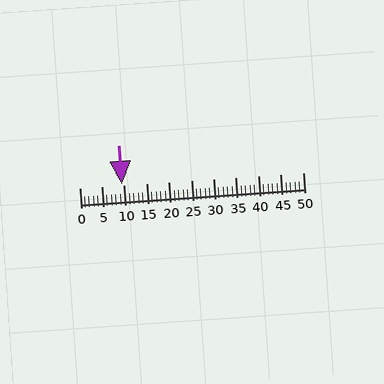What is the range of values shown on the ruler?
The ruler shows values from 0 to 50.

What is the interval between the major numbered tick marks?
The major tick marks are spaced 5 units apart.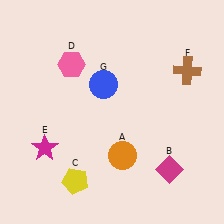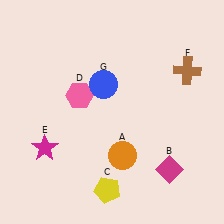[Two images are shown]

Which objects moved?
The objects that moved are: the yellow pentagon (C), the pink hexagon (D).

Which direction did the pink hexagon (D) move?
The pink hexagon (D) moved down.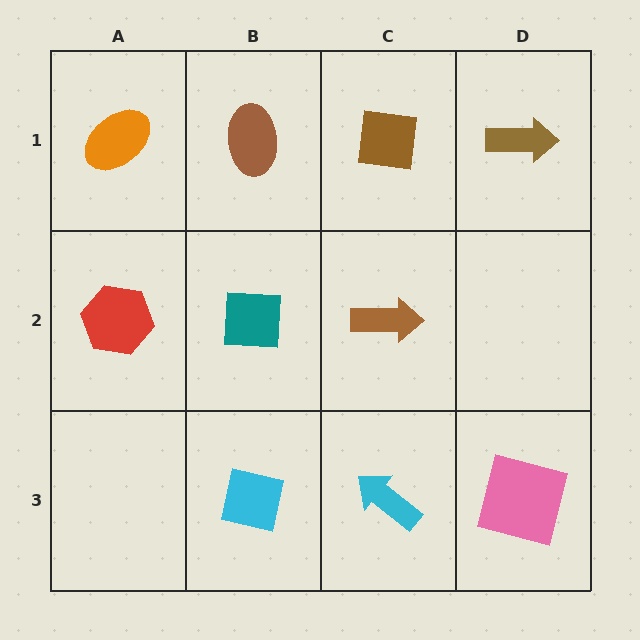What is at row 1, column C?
A brown square.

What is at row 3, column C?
A cyan arrow.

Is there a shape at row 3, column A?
No, that cell is empty.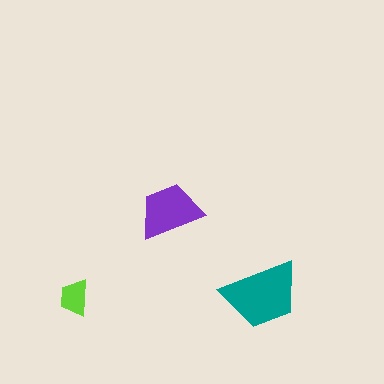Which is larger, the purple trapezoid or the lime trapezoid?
The purple one.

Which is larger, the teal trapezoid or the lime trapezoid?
The teal one.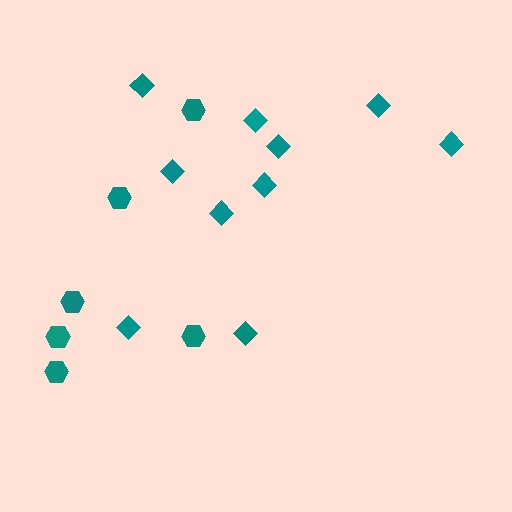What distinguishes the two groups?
There are 2 groups: one group of hexagons (6) and one group of diamonds (10).